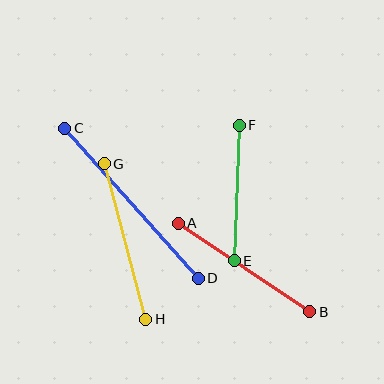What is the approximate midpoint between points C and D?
The midpoint is at approximately (132, 203) pixels.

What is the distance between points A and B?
The distance is approximately 158 pixels.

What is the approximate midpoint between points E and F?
The midpoint is at approximately (237, 193) pixels.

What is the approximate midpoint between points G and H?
The midpoint is at approximately (125, 242) pixels.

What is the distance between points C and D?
The distance is approximately 201 pixels.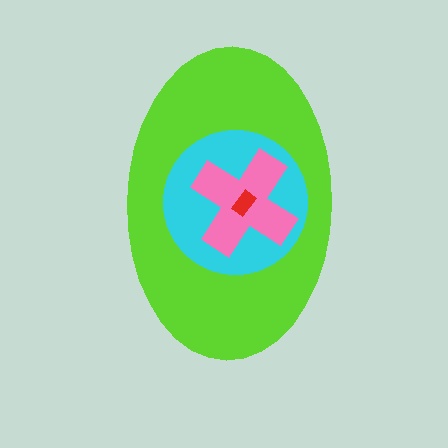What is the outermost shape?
The lime ellipse.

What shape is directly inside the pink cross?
The red rectangle.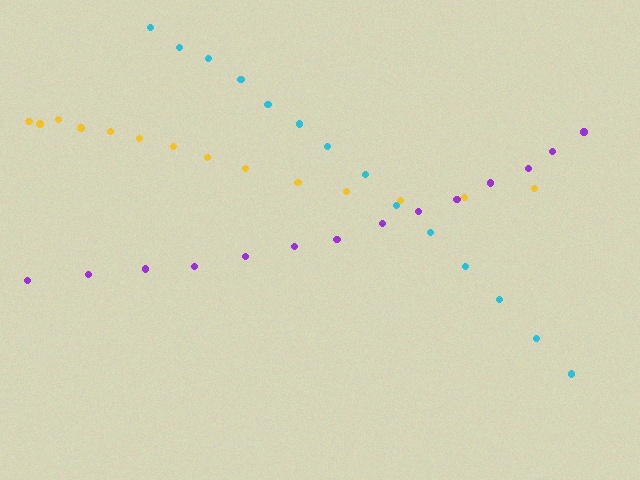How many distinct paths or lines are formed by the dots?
There are 3 distinct paths.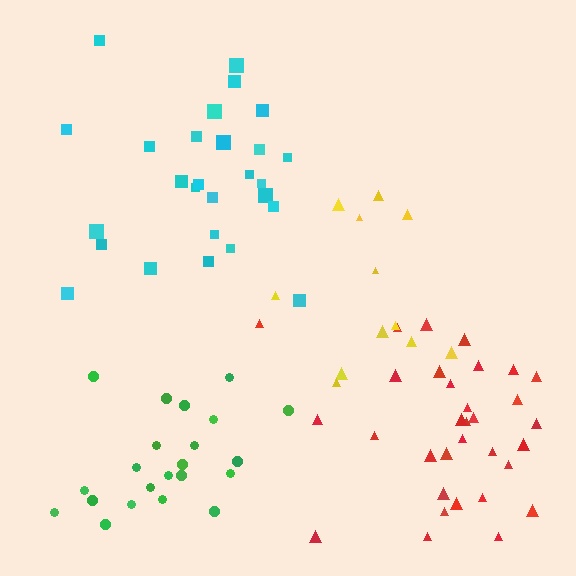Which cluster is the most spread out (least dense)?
Yellow.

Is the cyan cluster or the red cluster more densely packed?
Red.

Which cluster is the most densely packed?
Green.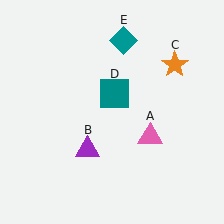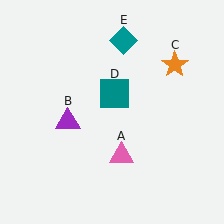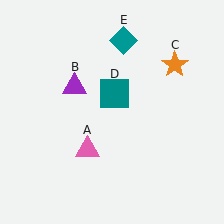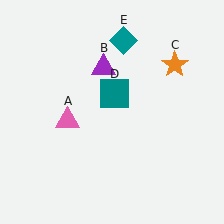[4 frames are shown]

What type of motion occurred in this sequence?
The pink triangle (object A), purple triangle (object B) rotated clockwise around the center of the scene.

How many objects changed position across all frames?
2 objects changed position: pink triangle (object A), purple triangle (object B).